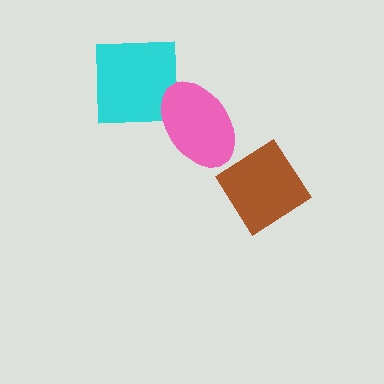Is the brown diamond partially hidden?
No, no other shape covers it.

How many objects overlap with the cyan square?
1 object overlaps with the cyan square.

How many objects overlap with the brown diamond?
0 objects overlap with the brown diamond.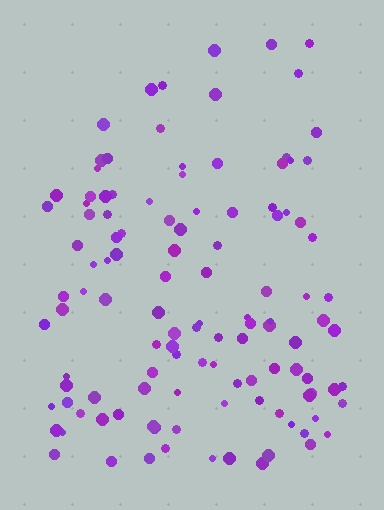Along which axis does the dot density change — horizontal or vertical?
Vertical.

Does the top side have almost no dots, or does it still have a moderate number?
Still a moderate number, just noticeably fewer than the bottom.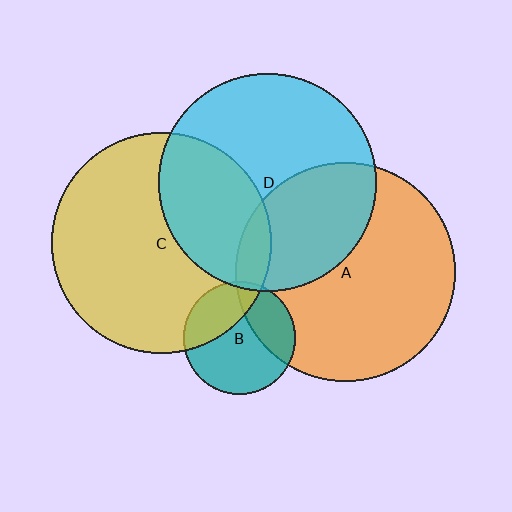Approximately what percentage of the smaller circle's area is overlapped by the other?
Approximately 30%.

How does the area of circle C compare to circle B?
Approximately 3.8 times.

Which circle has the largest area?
Circle C (yellow).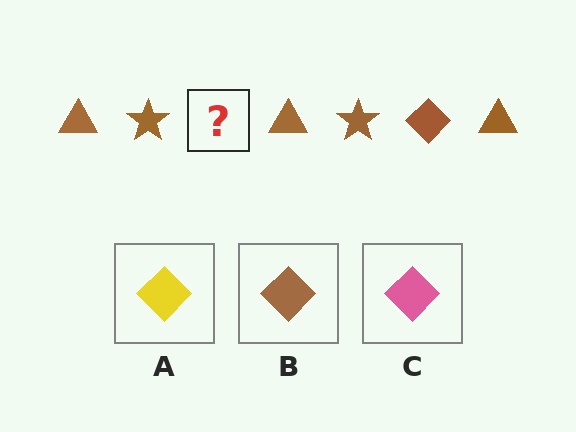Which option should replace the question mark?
Option B.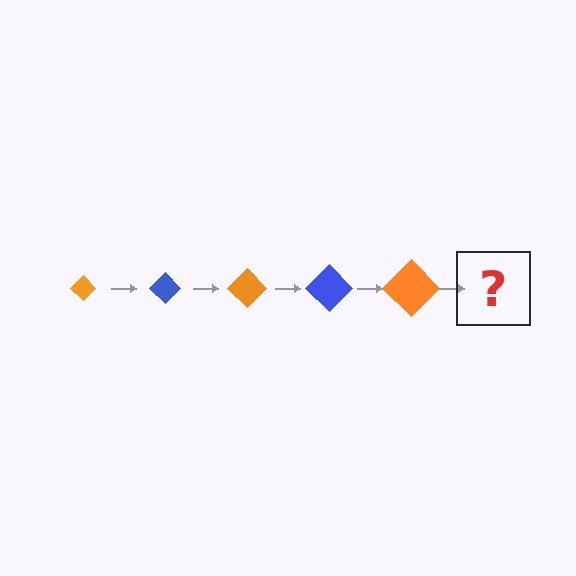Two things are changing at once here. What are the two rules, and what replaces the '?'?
The two rules are that the diamond grows larger each step and the color cycles through orange and blue. The '?' should be a blue diamond, larger than the previous one.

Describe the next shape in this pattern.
It should be a blue diamond, larger than the previous one.